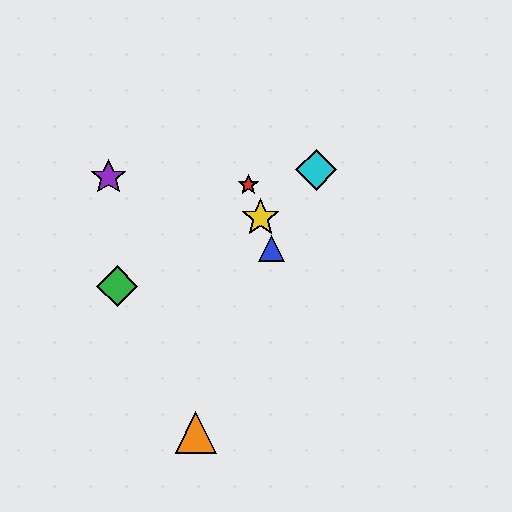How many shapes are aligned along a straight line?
3 shapes (the red star, the blue triangle, the yellow star) are aligned along a straight line.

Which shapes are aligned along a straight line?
The red star, the blue triangle, the yellow star are aligned along a straight line.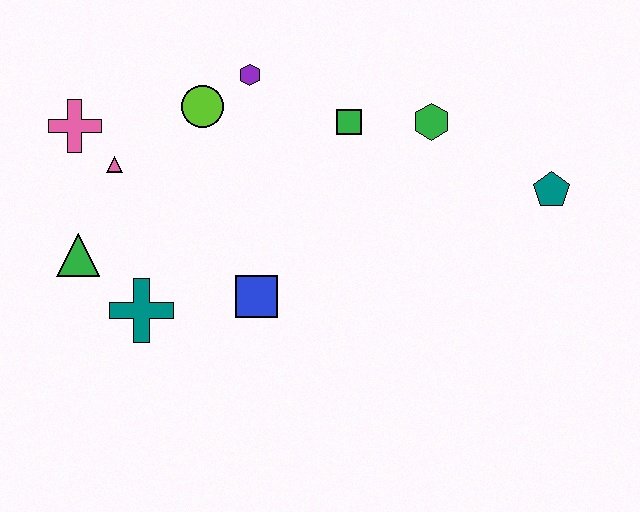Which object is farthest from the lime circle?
The teal pentagon is farthest from the lime circle.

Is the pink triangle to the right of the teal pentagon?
No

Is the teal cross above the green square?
No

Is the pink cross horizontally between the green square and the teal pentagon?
No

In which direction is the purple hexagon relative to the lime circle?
The purple hexagon is to the right of the lime circle.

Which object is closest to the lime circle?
The purple hexagon is closest to the lime circle.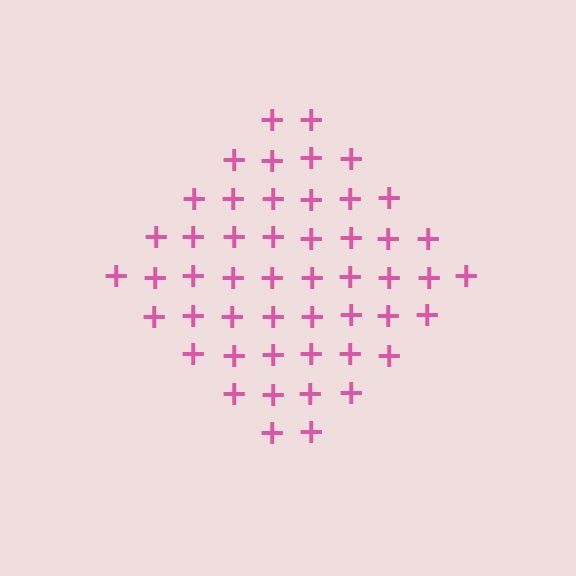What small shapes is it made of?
It is made of small plus signs.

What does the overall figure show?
The overall figure shows a diamond.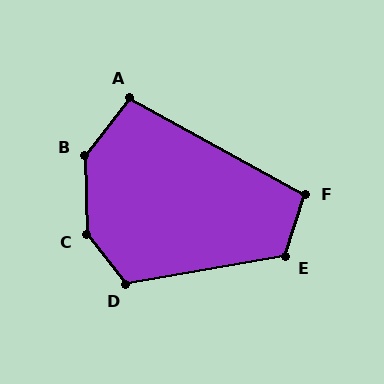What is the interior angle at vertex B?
Approximately 141 degrees (obtuse).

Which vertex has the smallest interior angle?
A, at approximately 99 degrees.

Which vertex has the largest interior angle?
C, at approximately 144 degrees.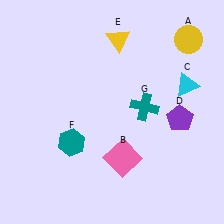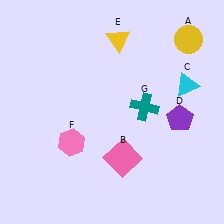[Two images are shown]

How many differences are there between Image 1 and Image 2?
There is 1 difference between the two images.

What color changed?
The hexagon (F) changed from teal in Image 1 to pink in Image 2.